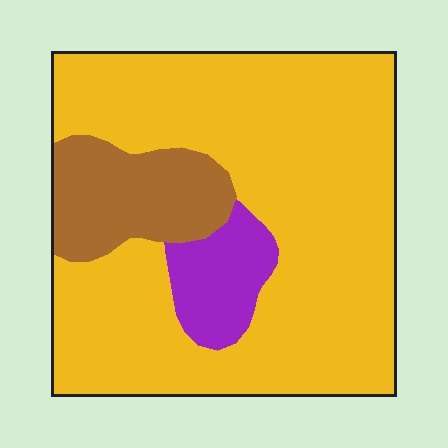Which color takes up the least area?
Purple, at roughly 10%.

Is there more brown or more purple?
Brown.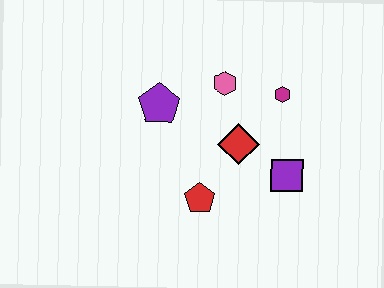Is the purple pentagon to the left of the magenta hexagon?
Yes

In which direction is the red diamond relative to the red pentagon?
The red diamond is above the red pentagon.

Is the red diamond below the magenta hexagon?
Yes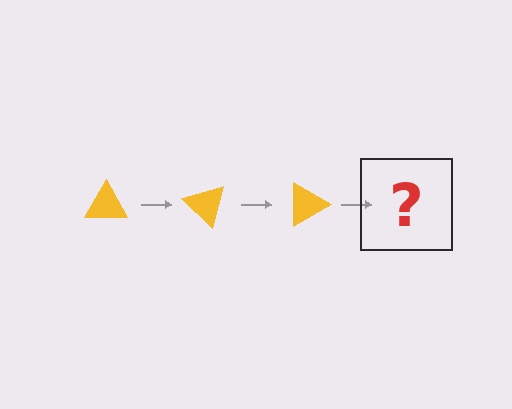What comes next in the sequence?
The next element should be a yellow triangle rotated 135 degrees.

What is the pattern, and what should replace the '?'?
The pattern is that the triangle rotates 45 degrees each step. The '?' should be a yellow triangle rotated 135 degrees.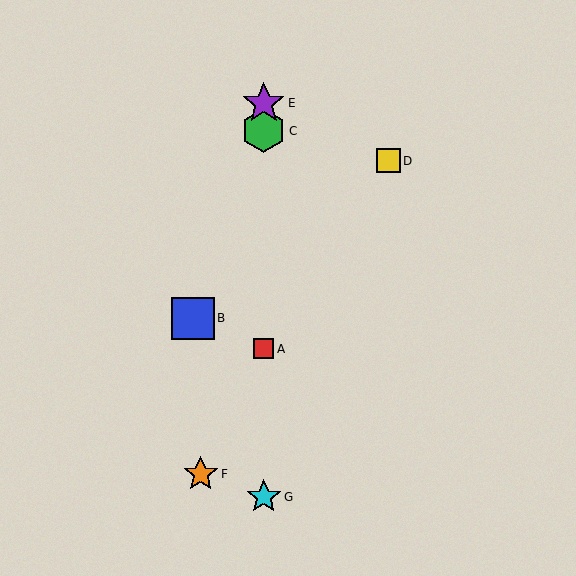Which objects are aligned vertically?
Objects A, C, E, G are aligned vertically.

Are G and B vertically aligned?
No, G is at x≈264 and B is at x≈193.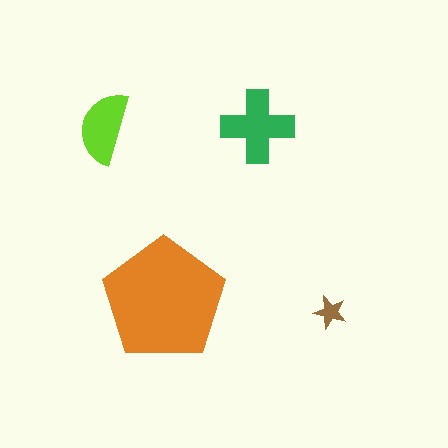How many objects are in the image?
There are 4 objects in the image.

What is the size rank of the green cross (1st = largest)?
2nd.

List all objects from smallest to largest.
The brown star, the lime semicircle, the green cross, the orange pentagon.